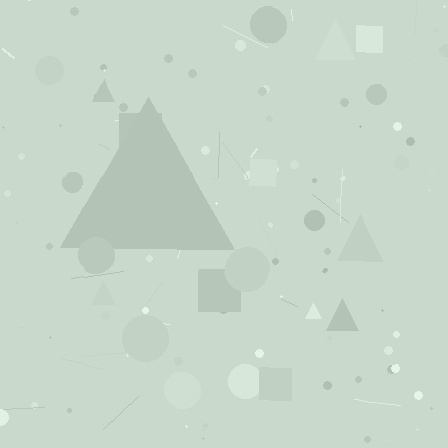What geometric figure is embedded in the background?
A triangle is embedded in the background.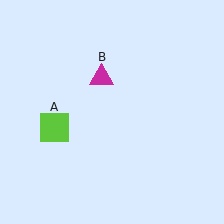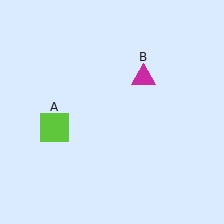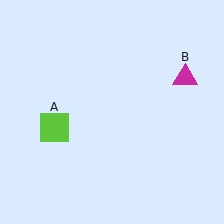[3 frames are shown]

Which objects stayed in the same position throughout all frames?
Lime square (object A) remained stationary.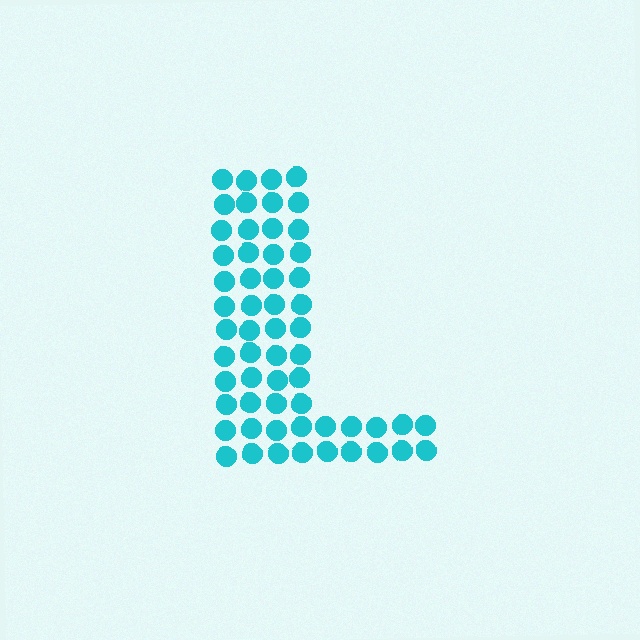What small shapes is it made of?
It is made of small circles.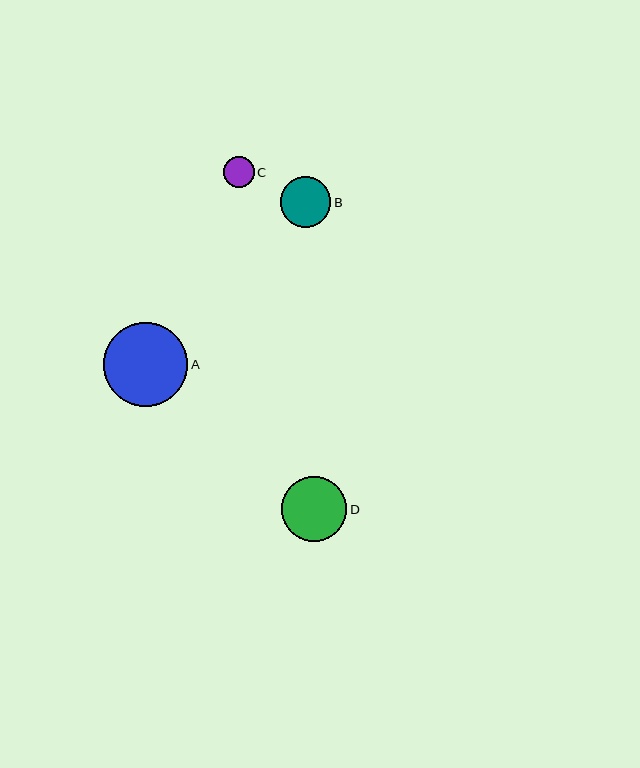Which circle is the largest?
Circle A is the largest with a size of approximately 84 pixels.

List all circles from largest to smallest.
From largest to smallest: A, D, B, C.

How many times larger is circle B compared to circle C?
Circle B is approximately 1.7 times the size of circle C.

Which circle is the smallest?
Circle C is the smallest with a size of approximately 30 pixels.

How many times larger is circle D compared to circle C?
Circle D is approximately 2.2 times the size of circle C.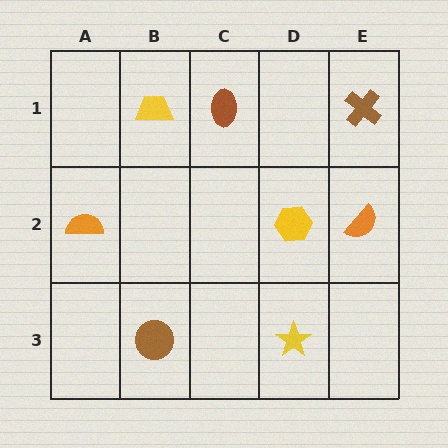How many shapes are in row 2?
3 shapes.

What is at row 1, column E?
A brown cross.